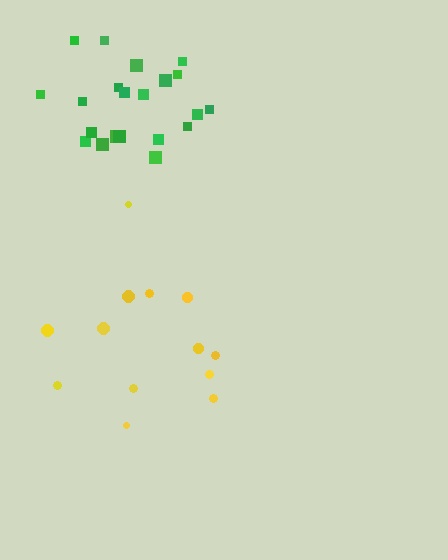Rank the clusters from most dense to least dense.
green, yellow.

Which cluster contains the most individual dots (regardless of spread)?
Green (21).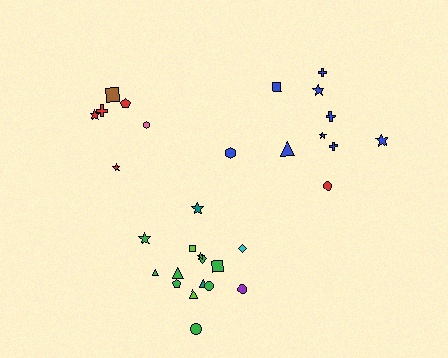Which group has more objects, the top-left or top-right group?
The top-right group.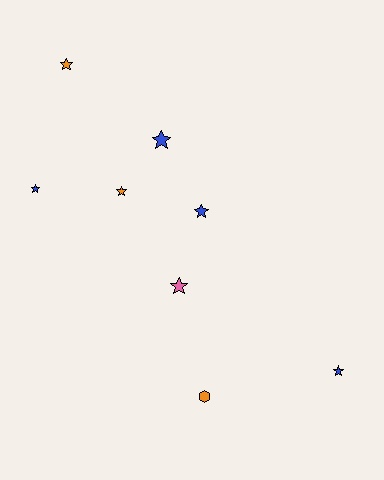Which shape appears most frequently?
Star, with 7 objects.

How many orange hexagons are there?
There is 1 orange hexagon.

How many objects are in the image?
There are 8 objects.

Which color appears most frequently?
Blue, with 4 objects.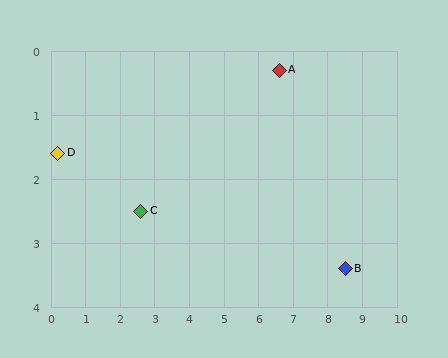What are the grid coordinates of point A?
Point A is at approximately (6.6, 0.3).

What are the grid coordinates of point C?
Point C is at approximately (2.6, 2.5).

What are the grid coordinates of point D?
Point D is at approximately (0.2, 1.6).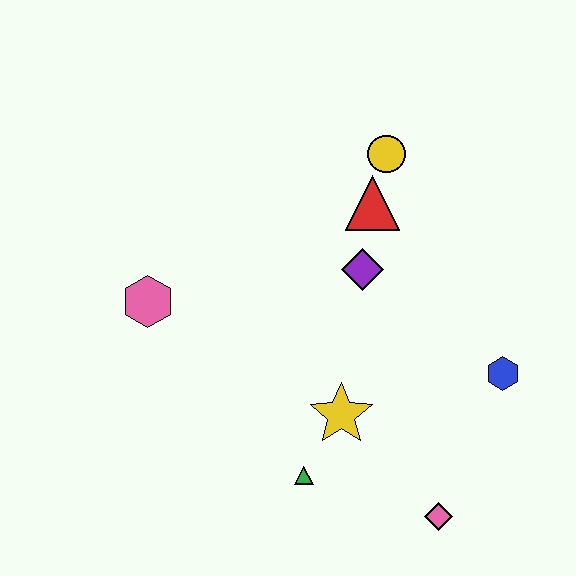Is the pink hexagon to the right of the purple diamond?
No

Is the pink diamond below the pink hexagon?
Yes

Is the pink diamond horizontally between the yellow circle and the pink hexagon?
No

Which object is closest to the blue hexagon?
The pink diamond is closest to the blue hexagon.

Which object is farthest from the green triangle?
The yellow circle is farthest from the green triangle.